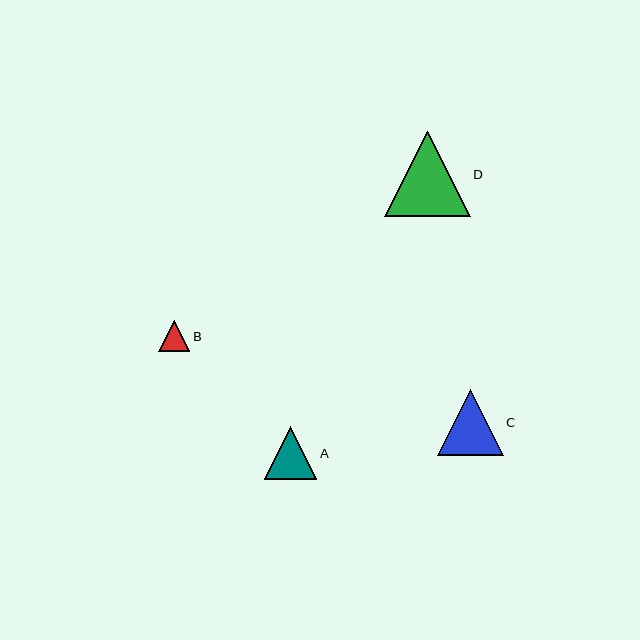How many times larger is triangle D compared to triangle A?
Triangle D is approximately 1.6 times the size of triangle A.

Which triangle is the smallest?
Triangle B is the smallest with a size of approximately 31 pixels.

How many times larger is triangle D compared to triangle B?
Triangle D is approximately 2.8 times the size of triangle B.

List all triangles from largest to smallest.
From largest to smallest: D, C, A, B.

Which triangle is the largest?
Triangle D is the largest with a size of approximately 86 pixels.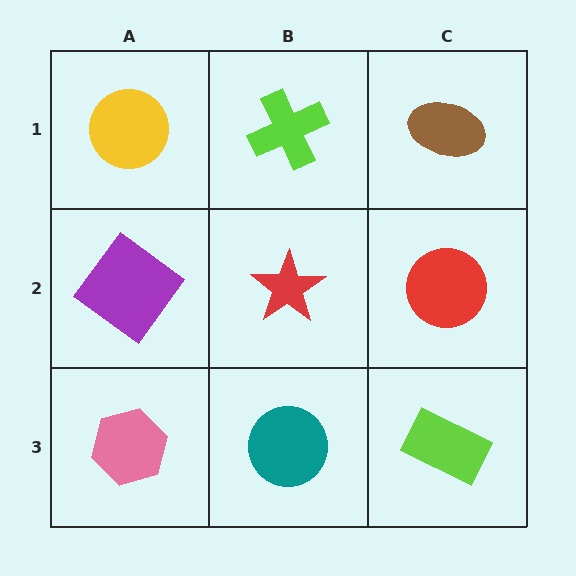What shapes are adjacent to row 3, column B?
A red star (row 2, column B), a pink hexagon (row 3, column A), a lime rectangle (row 3, column C).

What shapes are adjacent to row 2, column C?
A brown ellipse (row 1, column C), a lime rectangle (row 3, column C), a red star (row 2, column B).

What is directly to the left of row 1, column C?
A lime cross.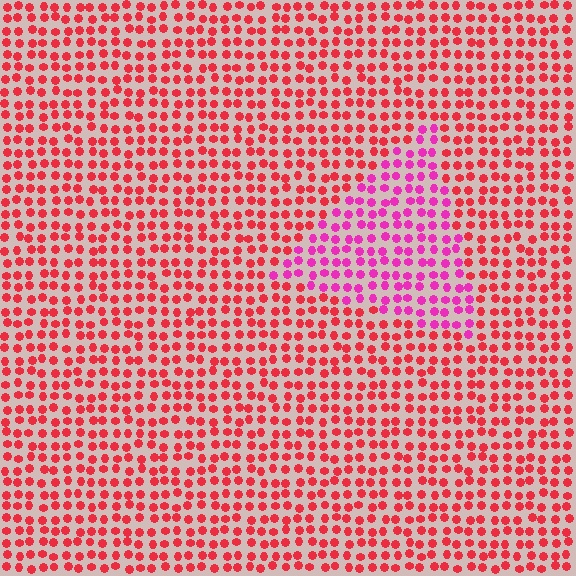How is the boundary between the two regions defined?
The boundary is defined purely by a slight shift in hue (about 38 degrees). Spacing, size, and orientation are identical on both sides.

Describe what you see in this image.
The image is filled with small red elements in a uniform arrangement. A triangle-shaped region is visible where the elements are tinted to a slightly different hue, forming a subtle color boundary.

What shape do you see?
I see a triangle.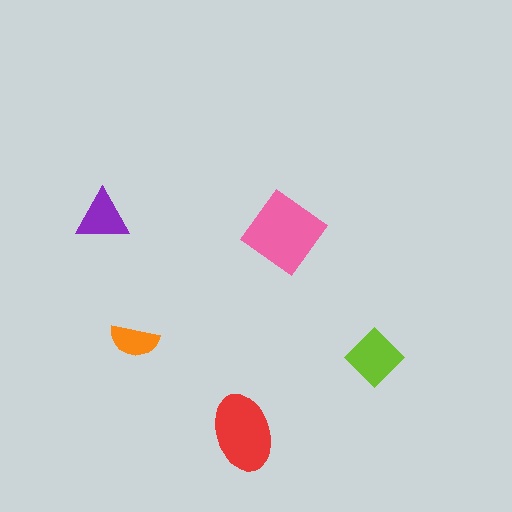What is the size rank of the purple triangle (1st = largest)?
4th.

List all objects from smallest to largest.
The orange semicircle, the purple triangle, the lime diamond, the red ellipse, the pink diamond.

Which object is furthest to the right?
The lime diamond is rightmost.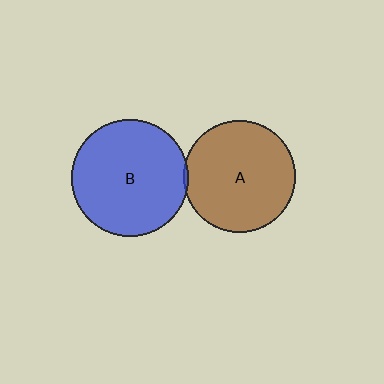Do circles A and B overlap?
Yes.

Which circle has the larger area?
Circle B (blue).